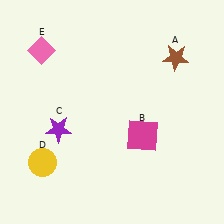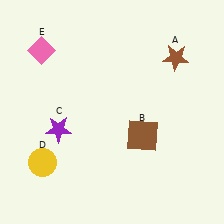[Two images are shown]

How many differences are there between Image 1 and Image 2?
There is 1 difference between the two images.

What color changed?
The square (B) changed from magenta in Image 1 to brown in Image 2.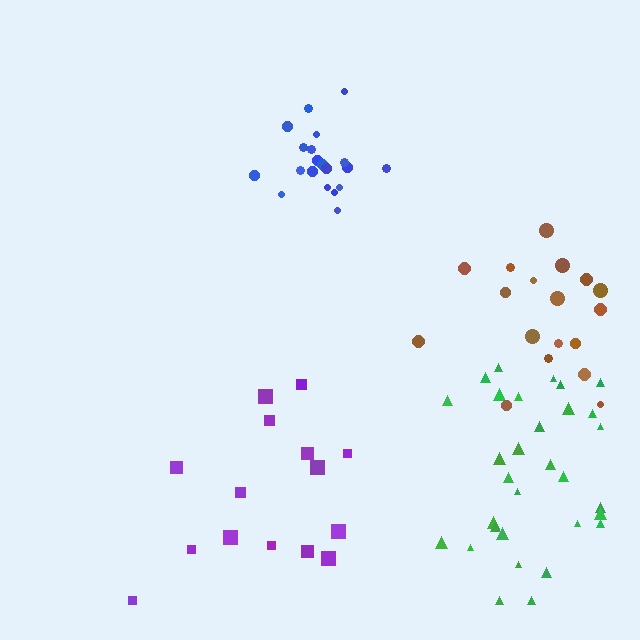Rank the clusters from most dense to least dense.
blue, green, brown, purple.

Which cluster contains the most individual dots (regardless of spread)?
Green (31).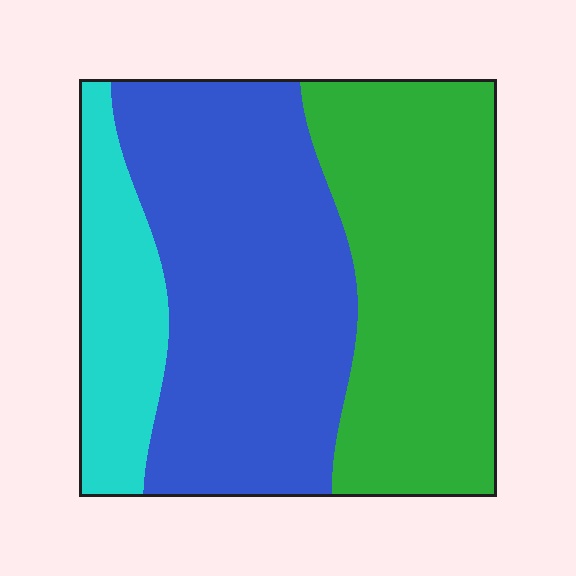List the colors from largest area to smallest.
From largest to smallest: blue, green, cyan.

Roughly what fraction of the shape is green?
Green takes up about three eighths (3/8) of the shape.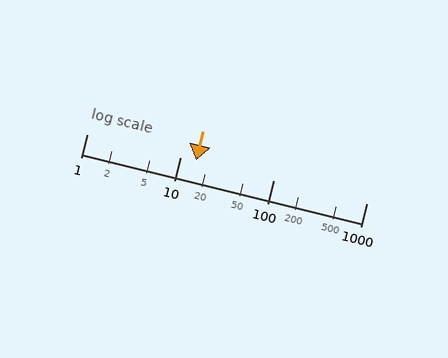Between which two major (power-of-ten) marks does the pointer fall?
The pointer is between 10 and 100.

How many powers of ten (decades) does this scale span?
The scale spans 3 decades, from 1 to 1000.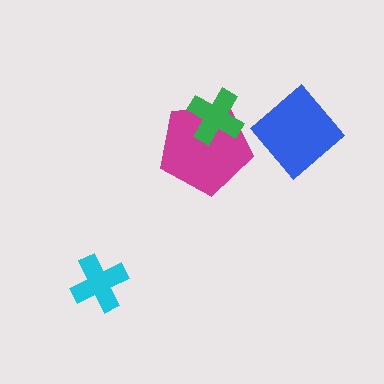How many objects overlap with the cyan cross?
0 objects overlap with the cyan cross.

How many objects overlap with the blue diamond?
0 objects overlap with the blue diamond.